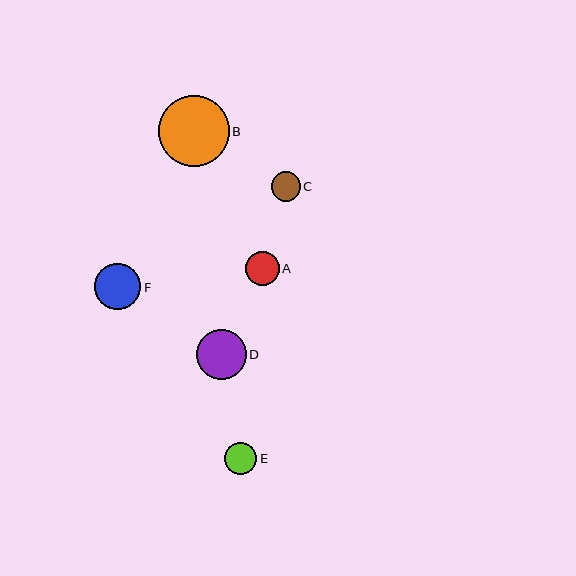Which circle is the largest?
Circle B is the largest with a size of approximately 71 pixels.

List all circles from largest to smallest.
From largest to smallest: B, D, F, A, E, C.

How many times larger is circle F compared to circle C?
Circle F is approximately 1.6 times the size of circle C.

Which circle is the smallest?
Circle C is the smallest with a size of approximately 29 pixels.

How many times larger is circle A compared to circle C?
Circle A is approximately 1.2 times the size of circle C.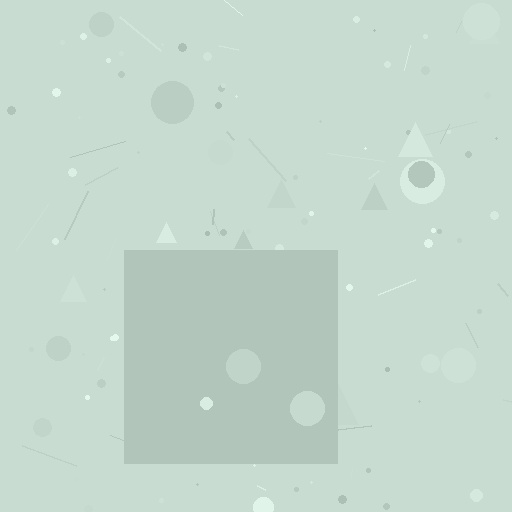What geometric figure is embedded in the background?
A square is embedded in the background.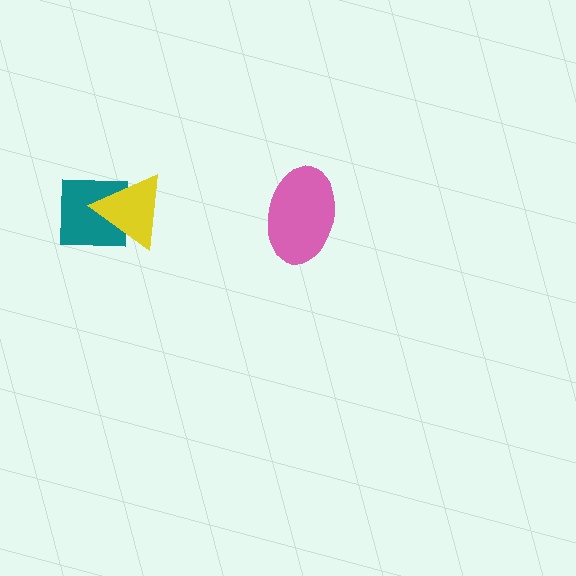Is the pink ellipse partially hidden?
No, no other shape covers it.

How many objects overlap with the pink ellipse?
0 objects overlap with the pink ellipse.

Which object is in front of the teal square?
The yellow triangle is in front of the teal square.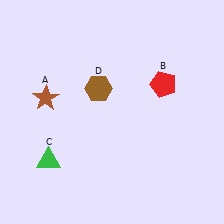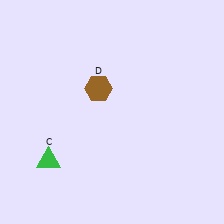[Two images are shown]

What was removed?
The brown star (A), the red pentagon (B) were removed in Image 2.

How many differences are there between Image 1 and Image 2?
There are 2 differences between the two images.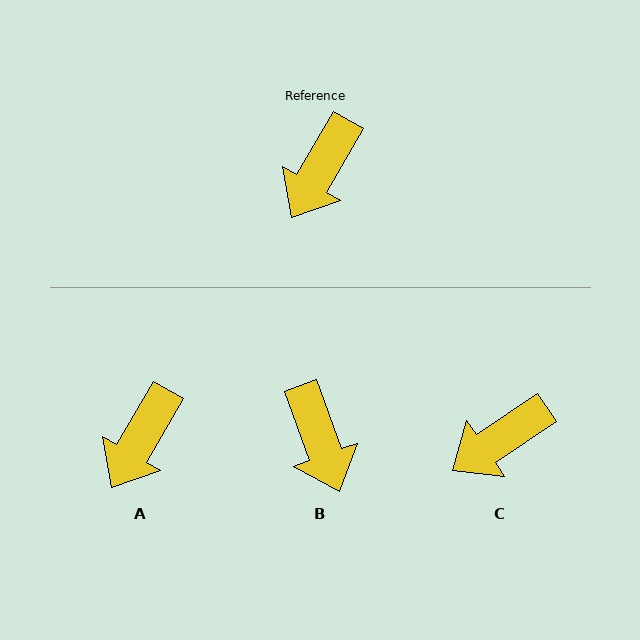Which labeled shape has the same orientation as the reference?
A.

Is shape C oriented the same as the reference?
No, it is off by about 26 degrees.